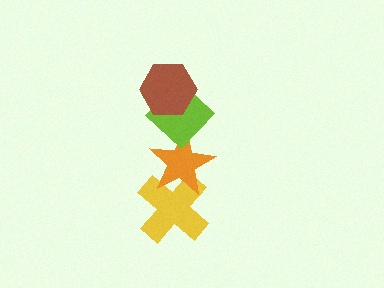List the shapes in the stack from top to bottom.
From top to bottom: the brown hexagon, the lime diamond, the orange star, the yellow cross.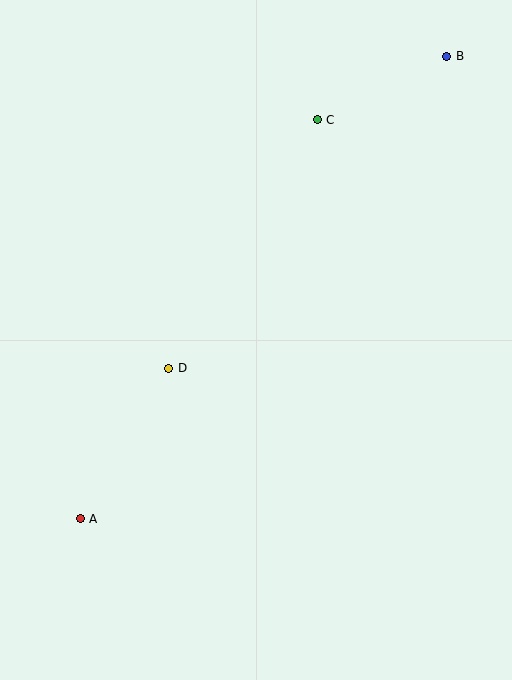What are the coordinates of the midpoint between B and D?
The midpoint between B and D is at (308, 212).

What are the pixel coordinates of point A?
Point A is at (80, 519).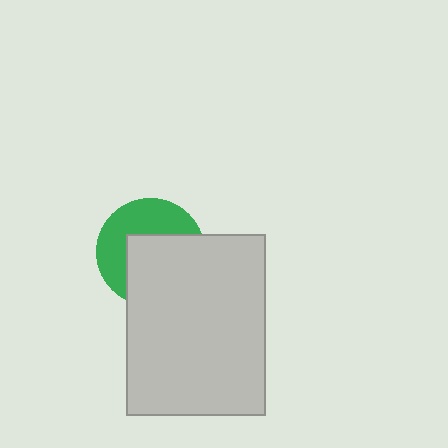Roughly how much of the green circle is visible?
About half of it is visible (roughly 45%).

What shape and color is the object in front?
The object in front is a light gray rectangle.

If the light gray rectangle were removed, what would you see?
You would see the complete green circle.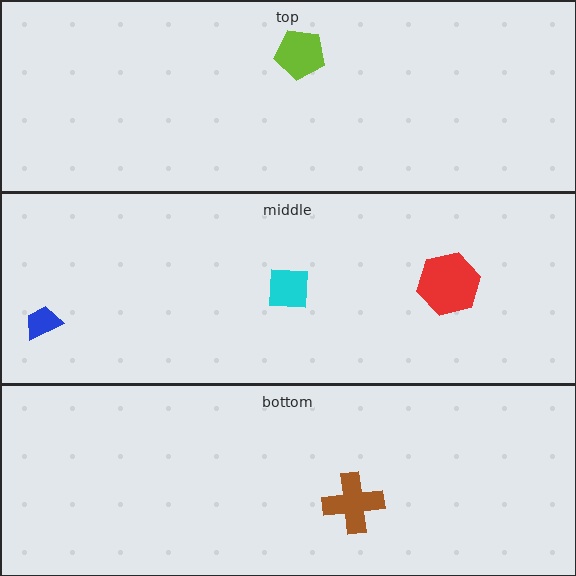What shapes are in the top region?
The lime pentagon.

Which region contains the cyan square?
The middle region.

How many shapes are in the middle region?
3.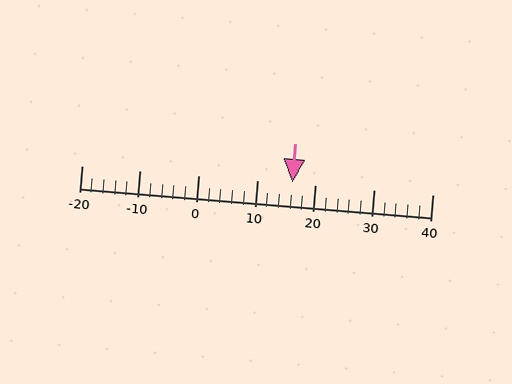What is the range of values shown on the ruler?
The ruler shows values from -20 to 40.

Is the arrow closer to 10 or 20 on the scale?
The arrow is closer to 20.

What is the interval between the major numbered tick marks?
The major tick marks are spaced 10 units apart.